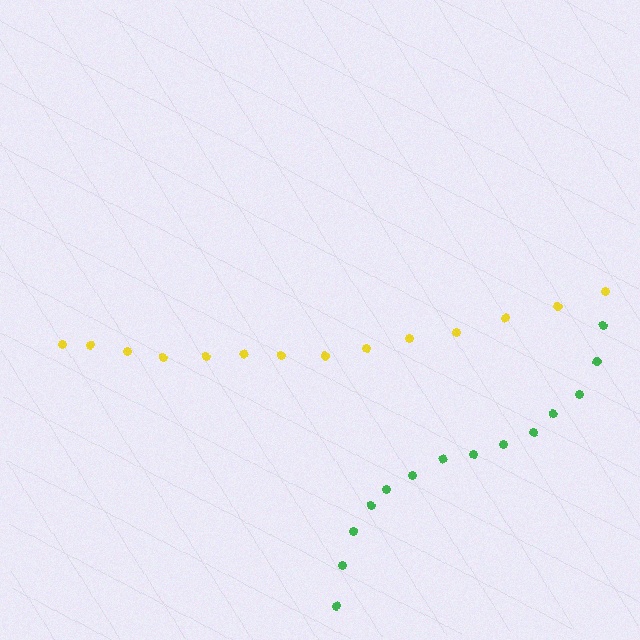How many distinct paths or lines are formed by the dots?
There are 2 distinct paths.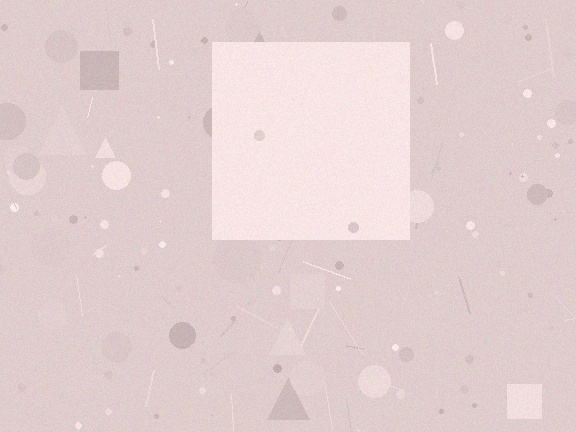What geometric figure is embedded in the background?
A square is embedded in the background.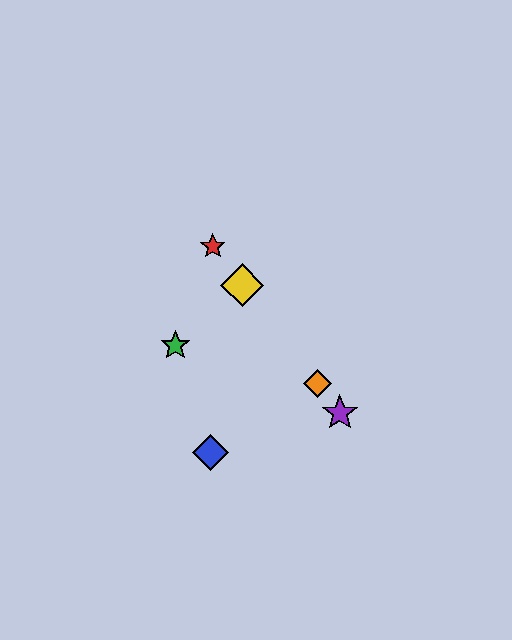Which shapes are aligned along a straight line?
The red star, the yellow diamond, the purple star, the orange diamond are aligned along a straight line.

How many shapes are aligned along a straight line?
4 shapes (the red star, the yellow diamond, the purple star, the orange diamond) are aligned along a straight line.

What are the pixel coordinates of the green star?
The green star is at (175, 346).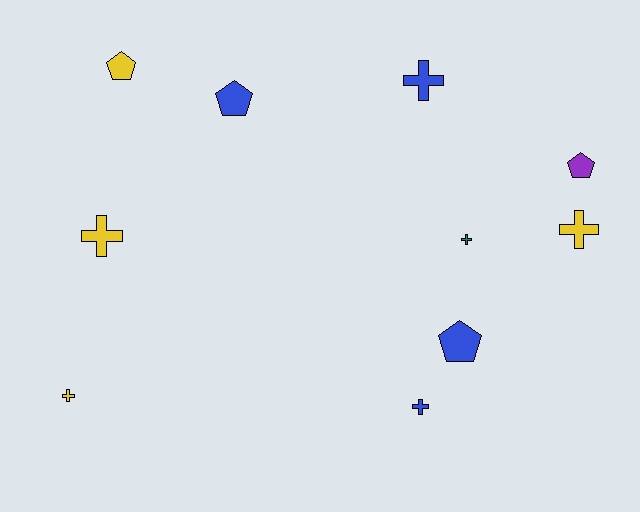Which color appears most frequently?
Blue, with 4 objects.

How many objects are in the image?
There are 10 objects.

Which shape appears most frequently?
Cross, with 6 objects.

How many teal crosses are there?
There is 1 teal cross.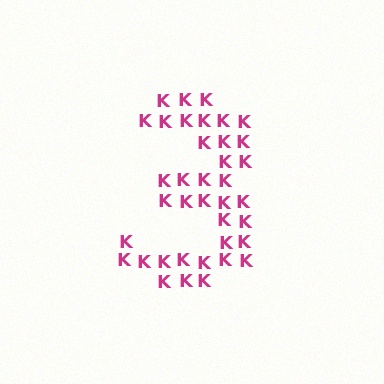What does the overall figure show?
The overall figure shows the digit 3.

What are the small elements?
The small elements are letter K's.